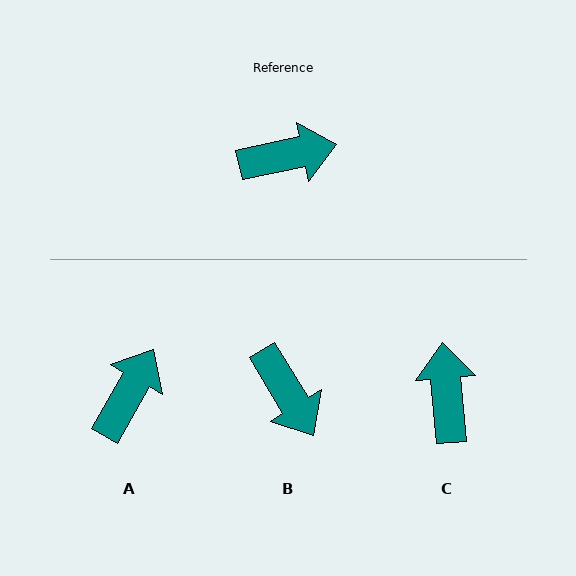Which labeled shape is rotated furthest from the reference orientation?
C, about 83 degrees away.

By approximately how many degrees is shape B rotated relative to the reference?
Approximately 71 degrees clockwise.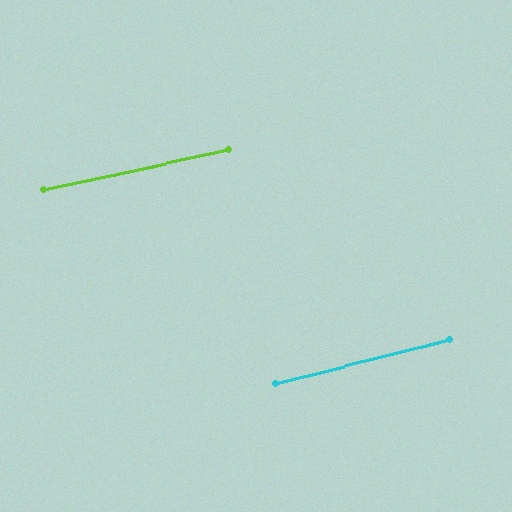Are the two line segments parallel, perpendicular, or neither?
Parallel — their directions differ by only 1.9°.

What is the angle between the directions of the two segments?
Approximately 2 degrees.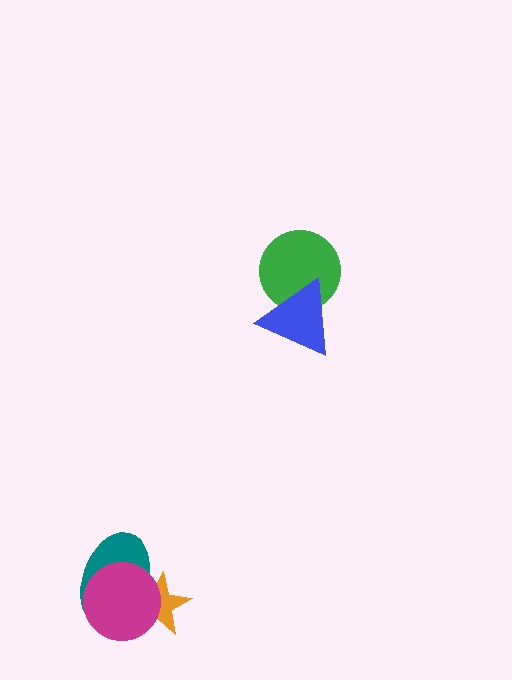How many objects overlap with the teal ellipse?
2 objects overlap with the teal ellipse.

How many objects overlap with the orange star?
2 objects overlap with the orange star.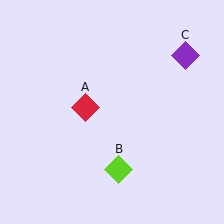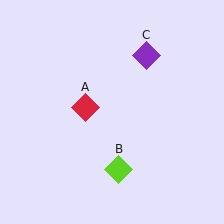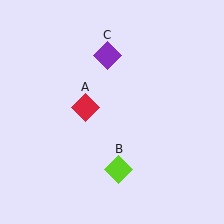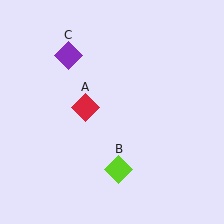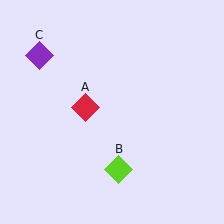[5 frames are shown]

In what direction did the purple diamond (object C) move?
The purple diamond (object C) moved left.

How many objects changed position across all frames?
1 object changed position: purple diamond (object C).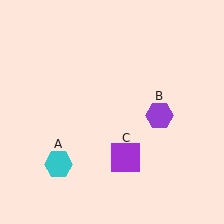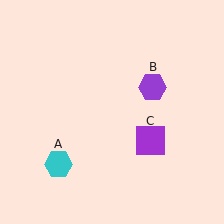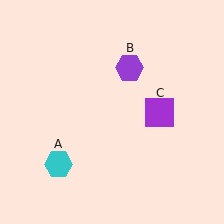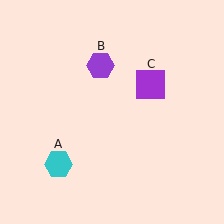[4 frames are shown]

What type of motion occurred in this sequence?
The purple hexagon (object B), purple square (object C) rotated counterclockwise around the center of the scene.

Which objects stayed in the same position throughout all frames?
Cyan hexagon (object A) remained stationary.